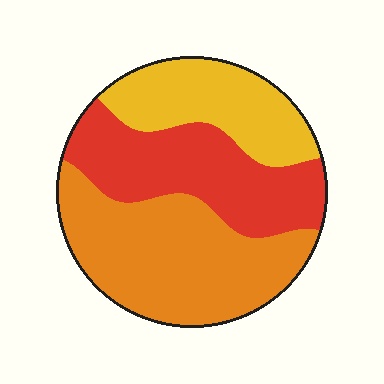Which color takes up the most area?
Orange, at roughly 45%.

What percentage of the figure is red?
Red takes up about one third (1/3) of the figure.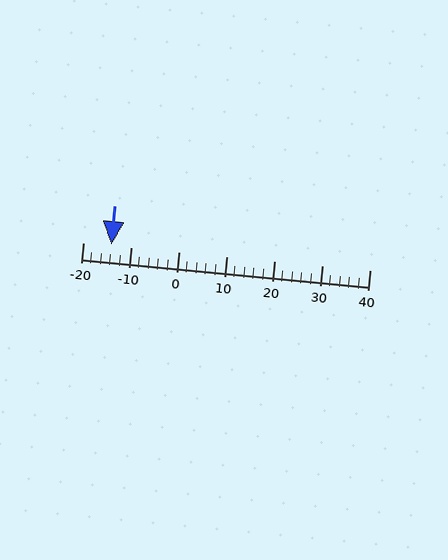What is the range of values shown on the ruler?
The ruler shows values from -20 to 40.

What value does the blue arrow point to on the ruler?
The blue arrow points to approximately -14.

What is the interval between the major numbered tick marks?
The major tick marks are spaced 10 units apart.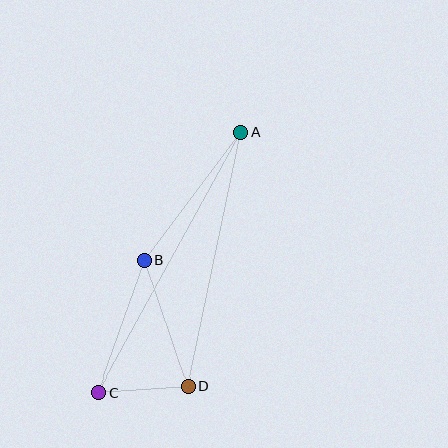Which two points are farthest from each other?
Points A and C are farthest from each other.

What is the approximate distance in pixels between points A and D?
The distance between A and D is approximately 260 pixels.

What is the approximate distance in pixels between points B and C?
The distance between B and C is approximately 140 pixels.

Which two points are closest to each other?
Points C and D are closest to each other.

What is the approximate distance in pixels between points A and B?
The distance between A and B is approximately 160 pixels.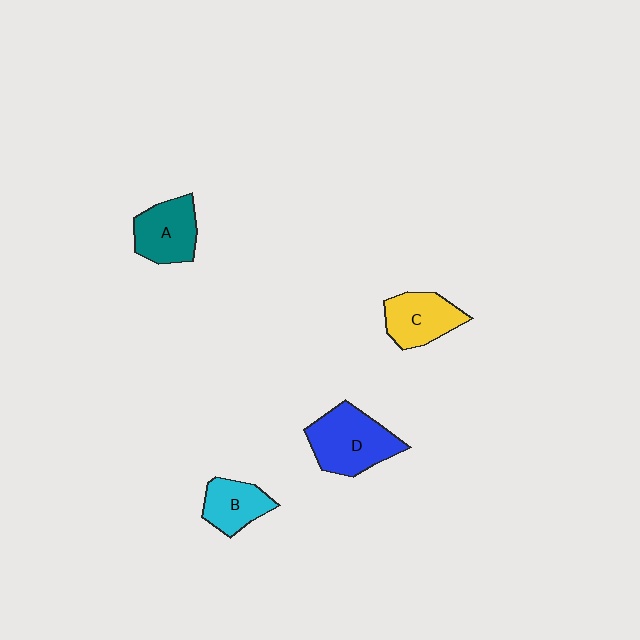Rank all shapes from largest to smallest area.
From largest to smallest: D (blue), A (teal), C (yellow), B (cyan).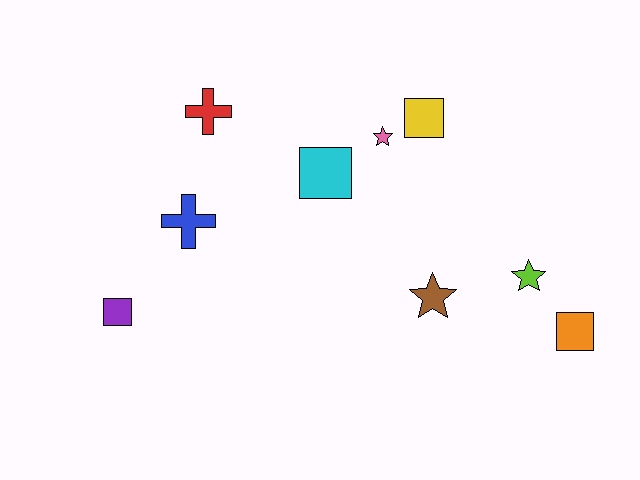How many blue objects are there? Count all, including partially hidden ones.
There is 1 blue object.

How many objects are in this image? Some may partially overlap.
There are 9 objects.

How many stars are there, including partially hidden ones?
There are 3 stars.